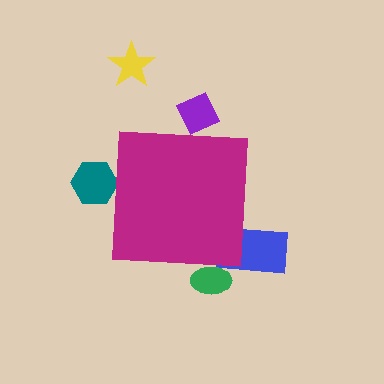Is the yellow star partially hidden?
No, the yellow star is fully visible.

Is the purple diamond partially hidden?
Yes, the purple diamond is partially hidden behind the magenta square.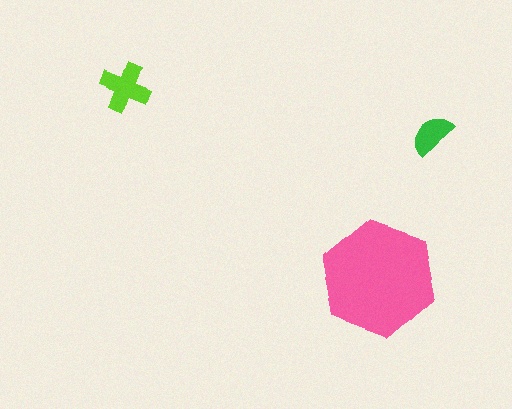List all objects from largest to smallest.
The pink hexagon, the lime cross, the green semicircle.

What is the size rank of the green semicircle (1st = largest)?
3rd.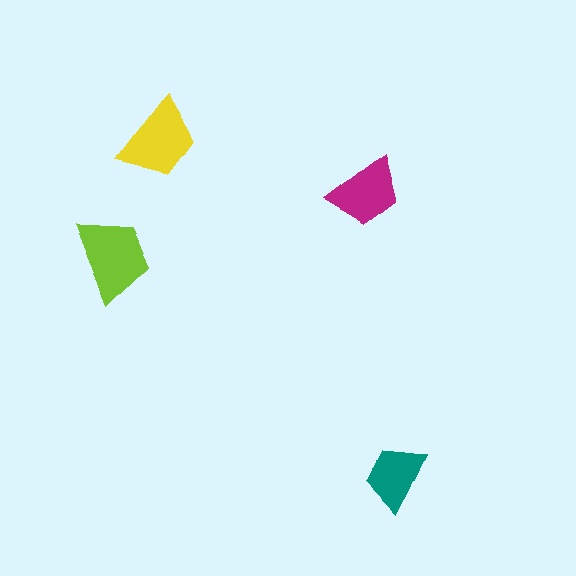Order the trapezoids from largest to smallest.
the lime one, the yellow one, the magenta one, the teal one.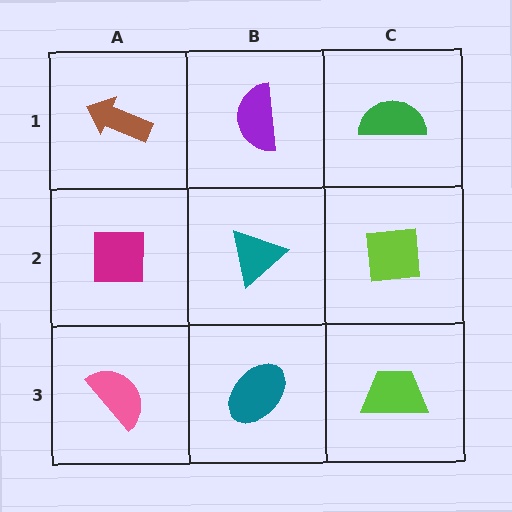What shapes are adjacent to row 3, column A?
A magenta square (row 2, column A), a teal ellipse (row 3, column B).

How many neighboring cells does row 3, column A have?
2.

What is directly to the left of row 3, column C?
A teal ellipse.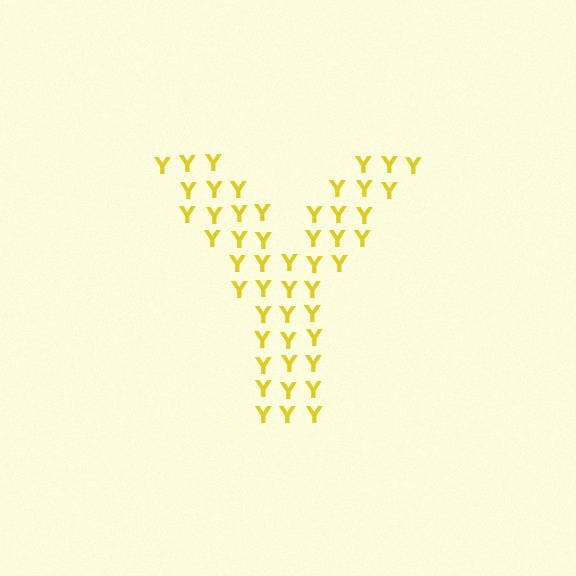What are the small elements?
The small elements are letter Y's.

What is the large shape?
The large shape is the letter Y.